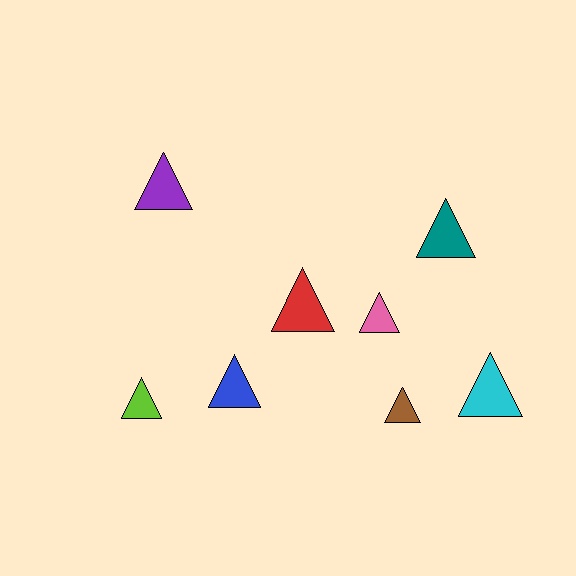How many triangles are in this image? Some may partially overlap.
There are 8 triangles.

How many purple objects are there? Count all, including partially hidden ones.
There is 1 purple object.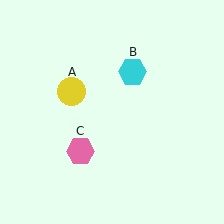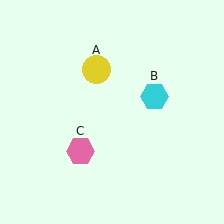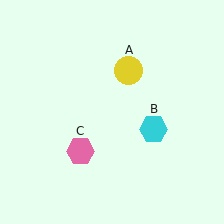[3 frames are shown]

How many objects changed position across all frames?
2 objects changed position: yellow circle (object A), cyan hexagon (object B).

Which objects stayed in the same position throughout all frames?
Pink hexagon (object C) remained stationary.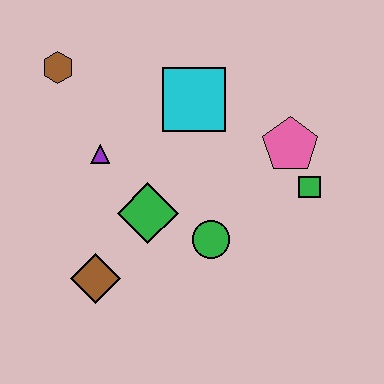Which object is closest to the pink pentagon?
The green square is closest to the pink pentagon.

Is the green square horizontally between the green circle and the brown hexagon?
No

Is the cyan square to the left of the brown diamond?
No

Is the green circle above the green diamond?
No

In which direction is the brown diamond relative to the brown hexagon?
The brown diamond is below the brown hexagon.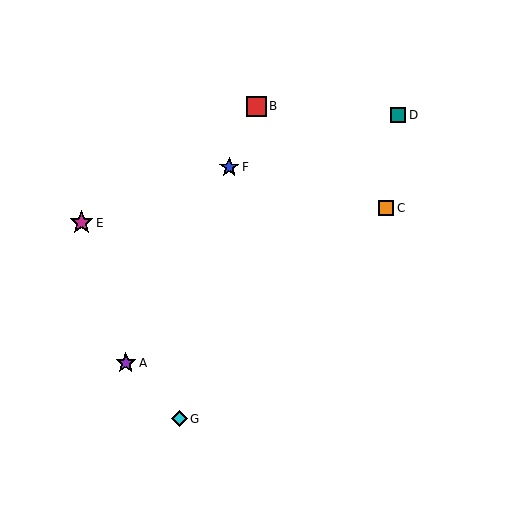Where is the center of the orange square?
The center of the orange square is at (386, 208).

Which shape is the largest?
The magenta star (labeled E) is the largest.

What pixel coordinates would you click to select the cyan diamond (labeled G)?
Click at (180, 419) to select the cyan diamond G.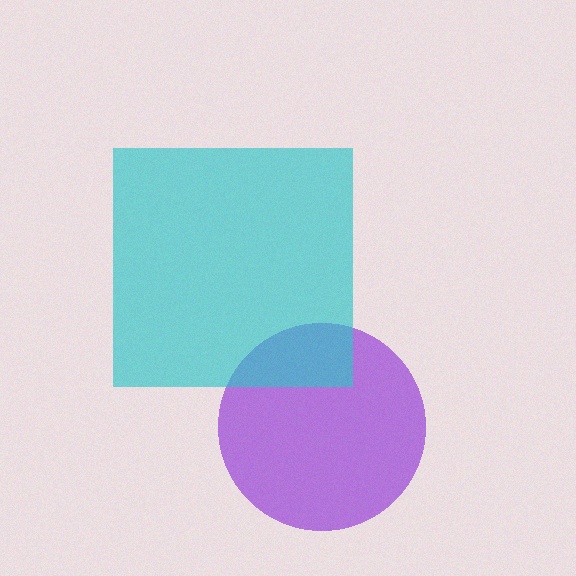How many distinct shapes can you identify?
There are 2 distinct shapes: a purple circle, a cyan square.